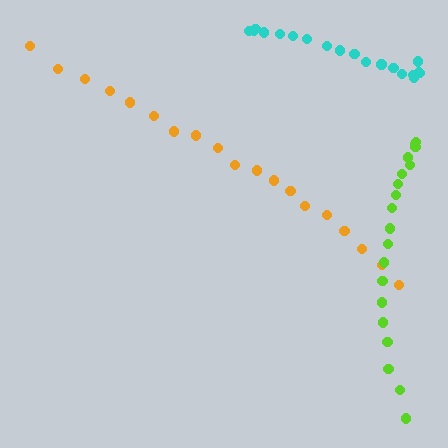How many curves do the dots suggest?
There are 3 distinct paths.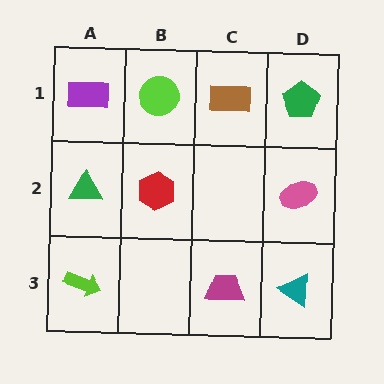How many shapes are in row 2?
3 shapes.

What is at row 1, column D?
A green pentagon.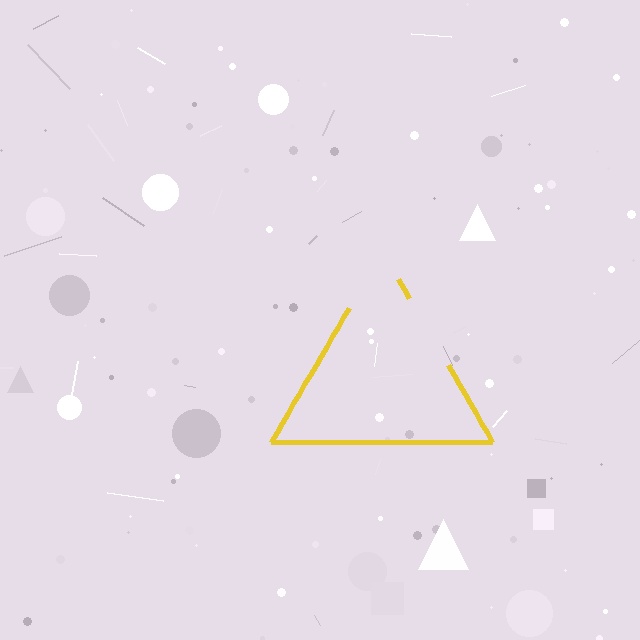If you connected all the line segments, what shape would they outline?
They would outline a triangle.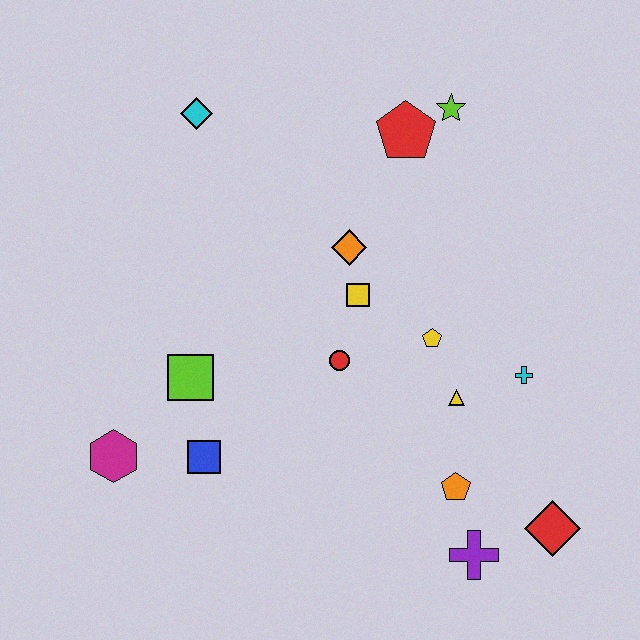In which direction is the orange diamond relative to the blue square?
The orange diamond is above the blue square.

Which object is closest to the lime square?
The blue square is closest to the lime square.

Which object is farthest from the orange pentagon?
The cyan diamond is farthest from the orange pentagon.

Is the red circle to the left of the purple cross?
Yes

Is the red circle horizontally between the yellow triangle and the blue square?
Yes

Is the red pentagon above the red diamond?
Yes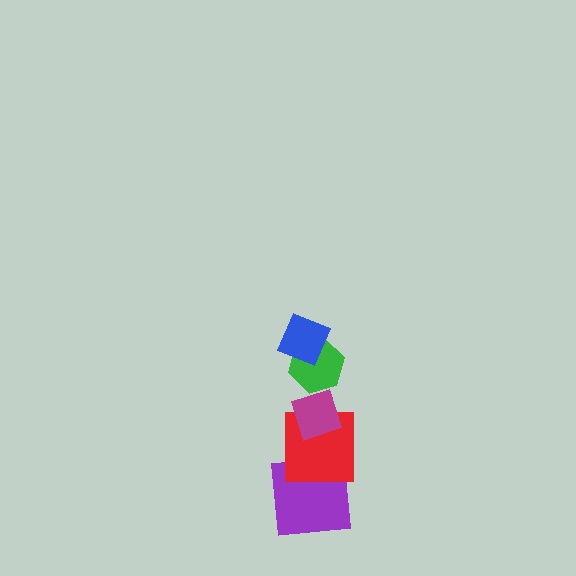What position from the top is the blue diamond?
The blue diamond is 1st from the top.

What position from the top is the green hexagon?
The green hexagon is 2nd from the top.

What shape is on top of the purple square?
The red square is on top of the purple square.